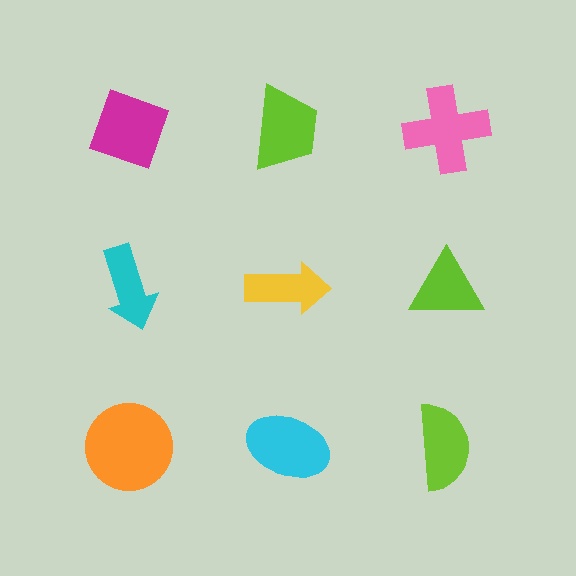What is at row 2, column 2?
A yellow arrow.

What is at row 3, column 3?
A lime semicircle.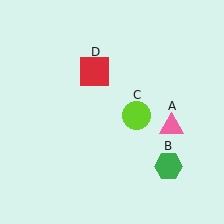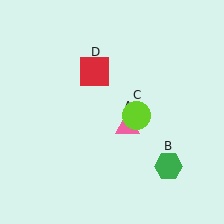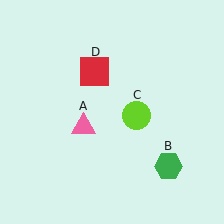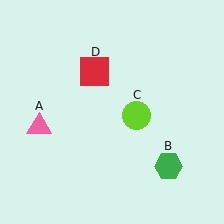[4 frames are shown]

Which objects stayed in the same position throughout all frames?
Green hexagon (object B) and lime circle (object C) and red square (object D) remained stationary.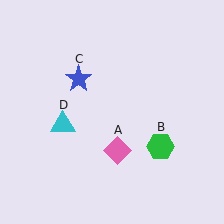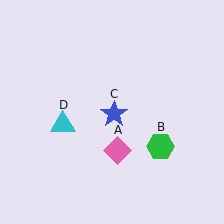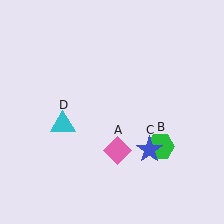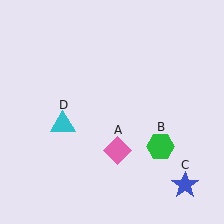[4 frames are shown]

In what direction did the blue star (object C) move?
The blue star (object C) moved down and to the right.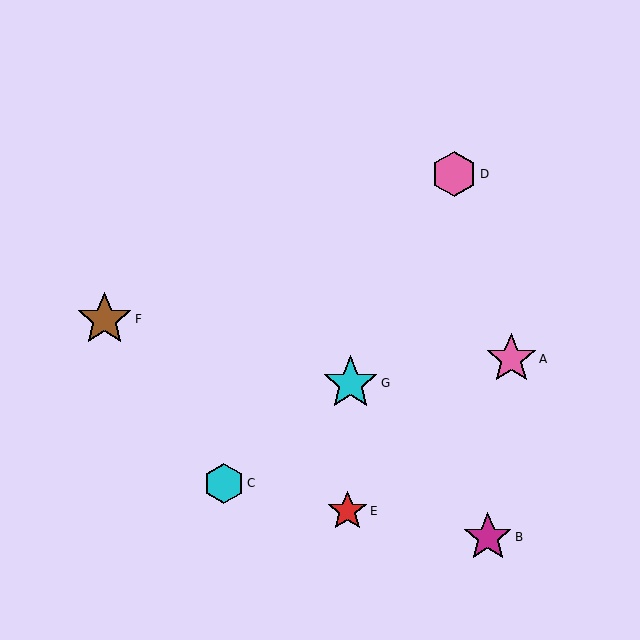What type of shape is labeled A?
Shape A is a pink star.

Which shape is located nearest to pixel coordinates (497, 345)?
The pink star (labeled A) at (511, 359) is nearest to that location.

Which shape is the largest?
The brown star (labeled F) is the largest.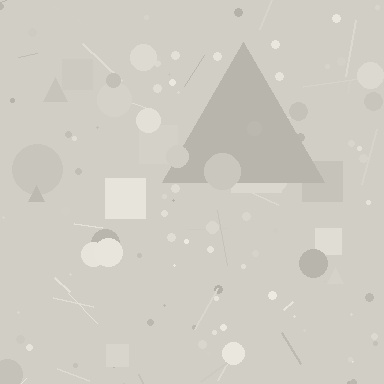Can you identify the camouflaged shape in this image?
The camouflaged shape is a triangle.